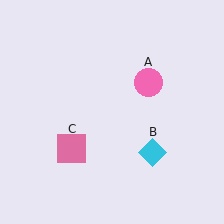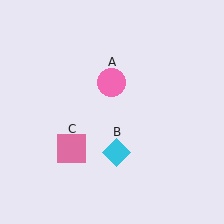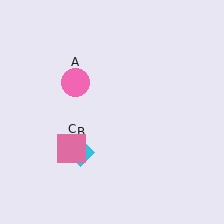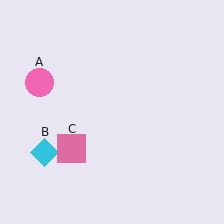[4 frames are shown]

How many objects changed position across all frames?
2 objects changed position: pink circle (object A), cyan diamond (object B).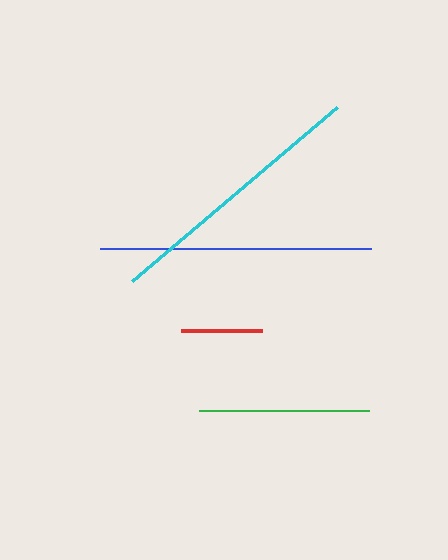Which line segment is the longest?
The blue line is the longest at approximately 271 pixels.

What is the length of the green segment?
The green segment is approximately 171 pixels long.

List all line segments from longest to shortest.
From longest to shortest: blue, cyan, green, red.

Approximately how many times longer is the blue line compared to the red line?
The blue line is approximately 3.3 times the length of the red line.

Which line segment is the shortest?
The red line is the shortest at approximately 81 pixels.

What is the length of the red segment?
The red segment is approximately 81 pixels long.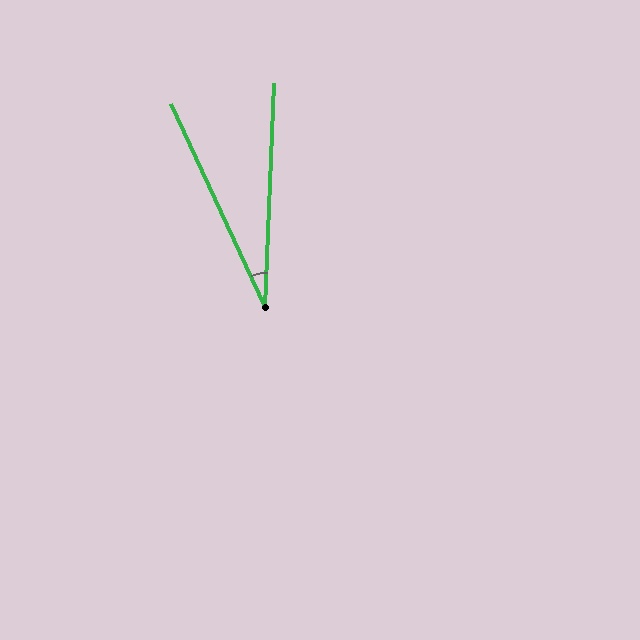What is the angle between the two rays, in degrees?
Approximately 27 degrees.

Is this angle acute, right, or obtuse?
It is acute.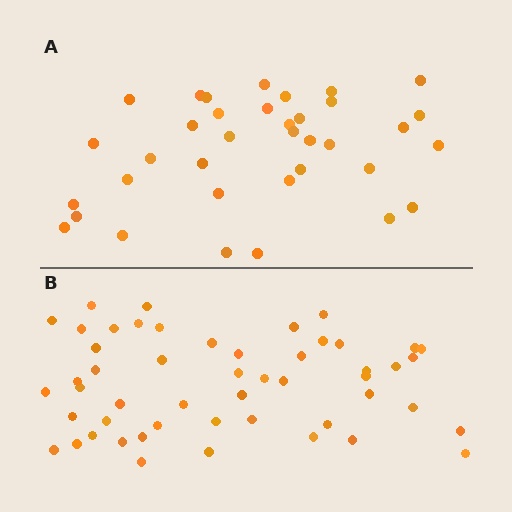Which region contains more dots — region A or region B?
Region B (the bottom region) has more dots.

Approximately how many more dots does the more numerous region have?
Region B has approximately 15 more dots than region A.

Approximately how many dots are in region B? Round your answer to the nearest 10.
About 50 dots. (The exact count is 51, which rounds to 50.)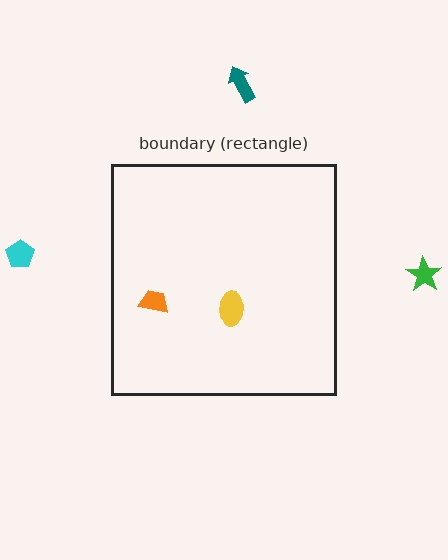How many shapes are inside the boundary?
2 inside, 3 outside.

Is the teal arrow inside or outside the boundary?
Outside.